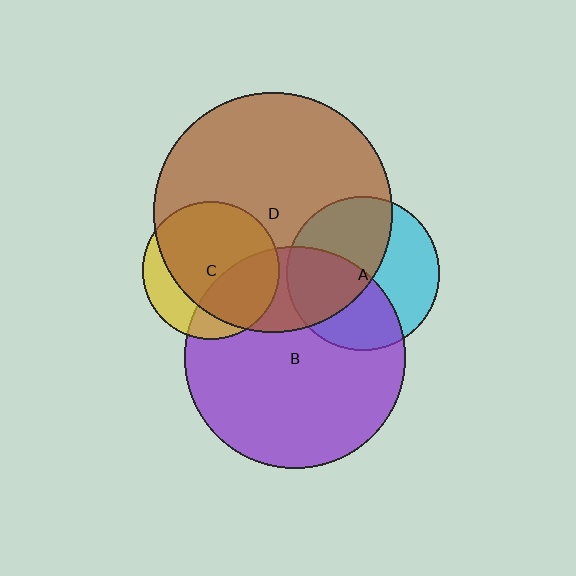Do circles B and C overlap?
Yes.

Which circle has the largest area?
Circle D (brown).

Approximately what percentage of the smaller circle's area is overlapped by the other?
Approximately 35%.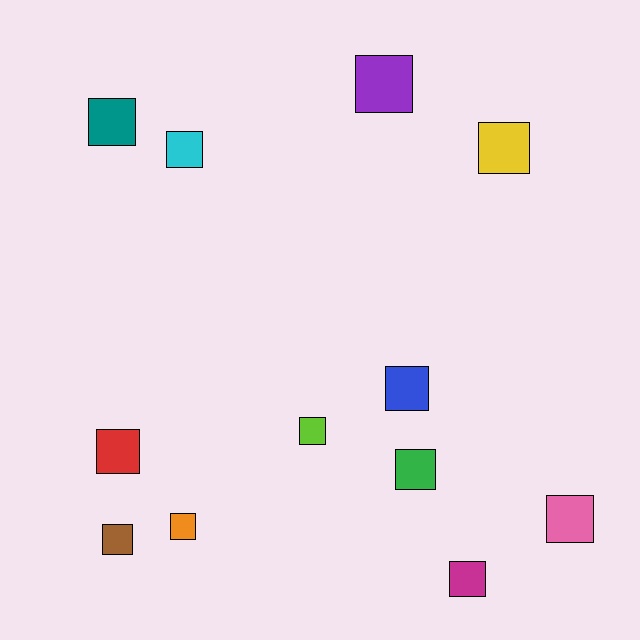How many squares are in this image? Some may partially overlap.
There are 12 squares.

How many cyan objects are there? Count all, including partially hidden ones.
There is 1 cyan object.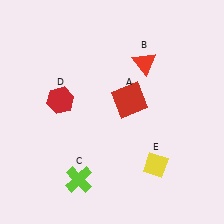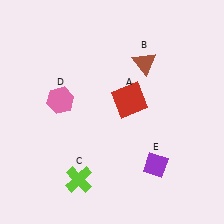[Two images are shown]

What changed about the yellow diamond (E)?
In Image 1, E is yellow. In Image 2, it changed to purple.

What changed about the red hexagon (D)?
In Image 1, D is red. In Image 2, it changed to pink.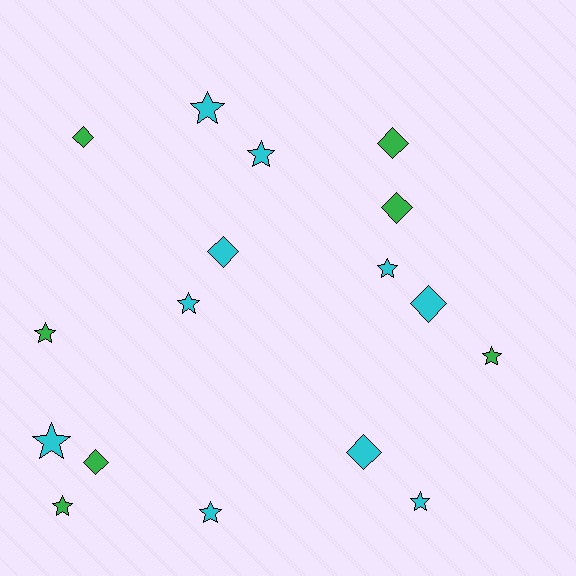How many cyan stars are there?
There are 7 cyan stars.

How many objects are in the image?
There are 17 objects.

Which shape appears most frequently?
Star, with 10 objects.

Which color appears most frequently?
Cyan, with 10 objects.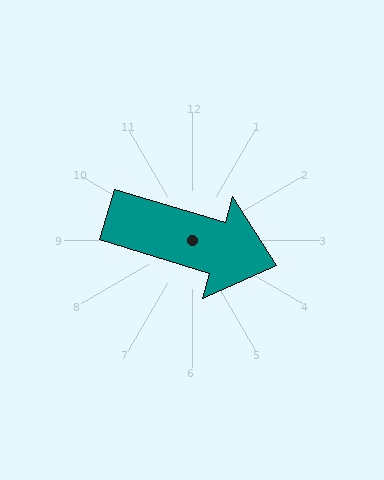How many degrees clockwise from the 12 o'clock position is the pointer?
Approximately 107 degrees.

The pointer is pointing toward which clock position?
Roughly 4 o'clock.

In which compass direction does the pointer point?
East.